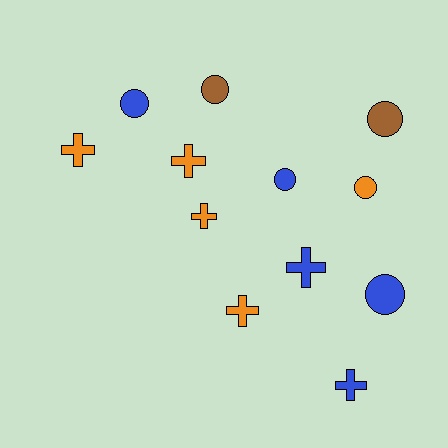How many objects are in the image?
There are 12 objects.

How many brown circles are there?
There are 2 brown circles.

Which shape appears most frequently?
Cross, with 6 objects.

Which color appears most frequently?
Orange, with 5 objects.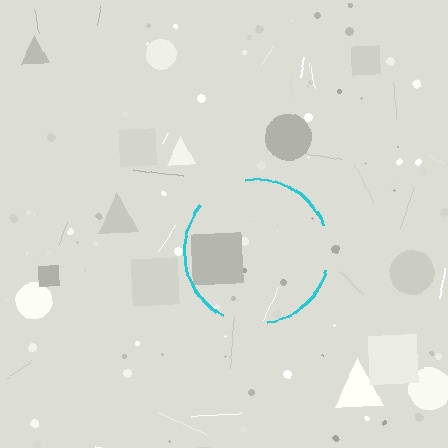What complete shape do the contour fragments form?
The contour fragments form a circle.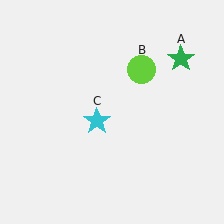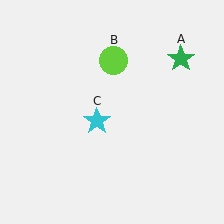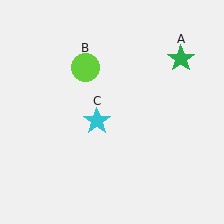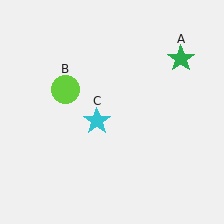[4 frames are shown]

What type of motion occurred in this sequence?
The lime circle (object B) rotated counterclockwise around the center of the scene.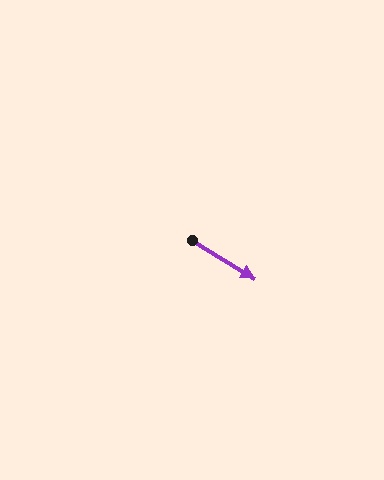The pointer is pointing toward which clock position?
Roughly 4 o'clock.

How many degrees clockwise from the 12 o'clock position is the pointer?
Approximately 121 degrees.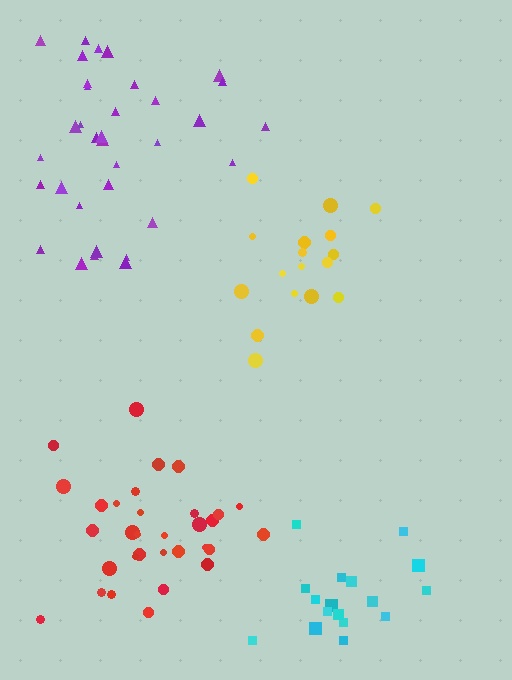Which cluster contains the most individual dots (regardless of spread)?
Purple (34).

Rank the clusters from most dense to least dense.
cyan, red, yellow, purple.